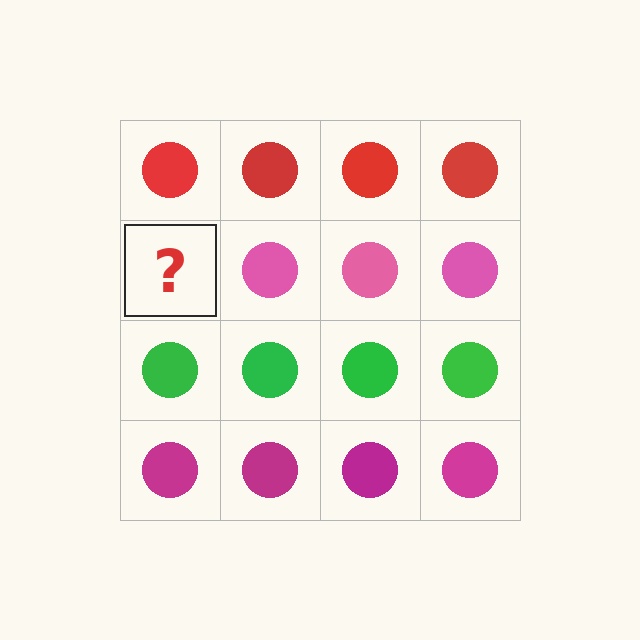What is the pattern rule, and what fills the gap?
The rule is that each row has a consistent color. The gap should be filled with a pink circle.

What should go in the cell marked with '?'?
The missing cell should contain a pink circle.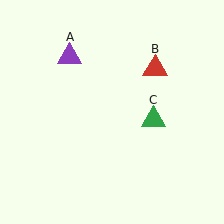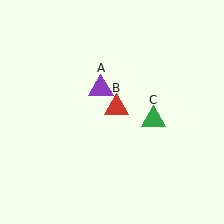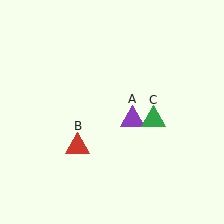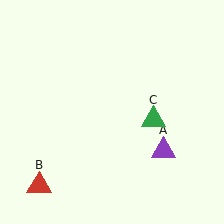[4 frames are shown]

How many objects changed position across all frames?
2 objects changed position: purple triangle (object A), red triangle (object B).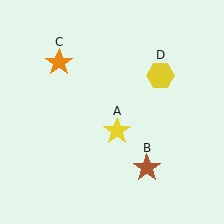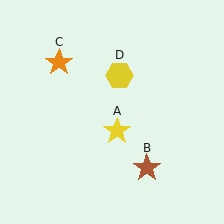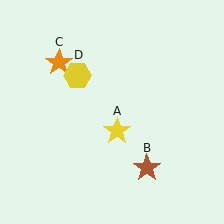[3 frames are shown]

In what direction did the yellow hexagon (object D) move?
The yellow hexagon (object D) moved left.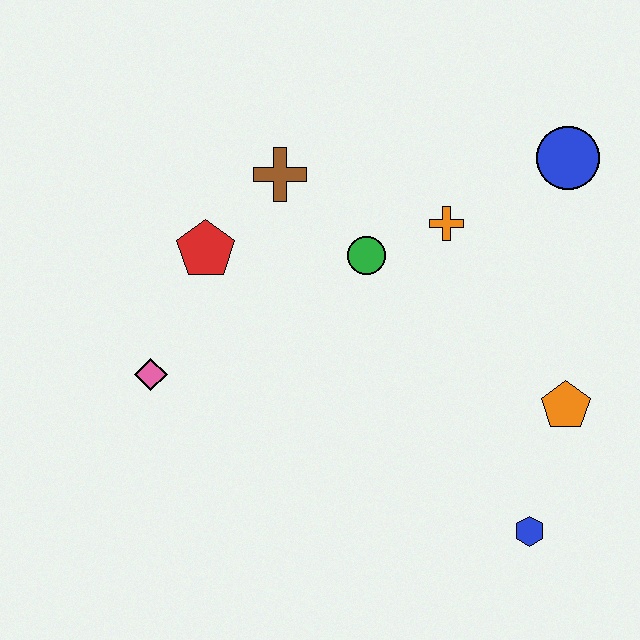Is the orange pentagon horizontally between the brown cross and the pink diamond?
No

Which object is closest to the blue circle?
The orange cross is closest to the blue circle.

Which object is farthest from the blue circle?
The pink diamond is farthest from the blue circle.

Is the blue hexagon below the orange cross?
Yes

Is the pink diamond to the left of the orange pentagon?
Yes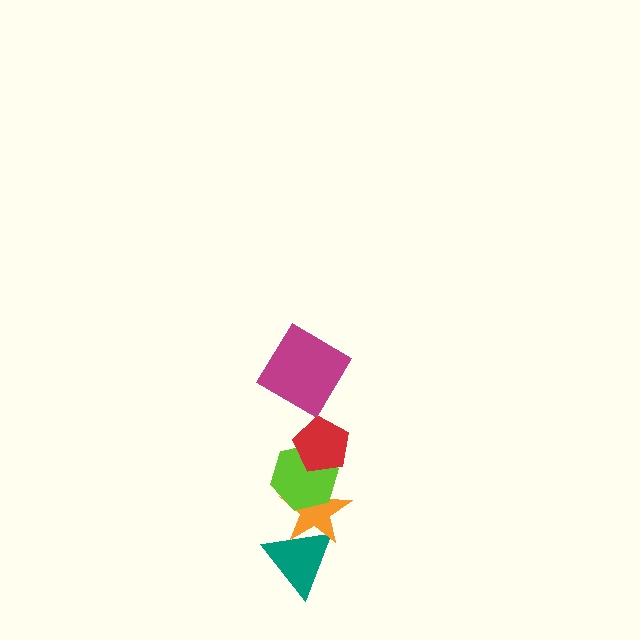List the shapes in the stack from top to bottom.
From top to bottom: the magenta diamond, the red pentagon, the lime hexagon, the orange star, the teal triangle.